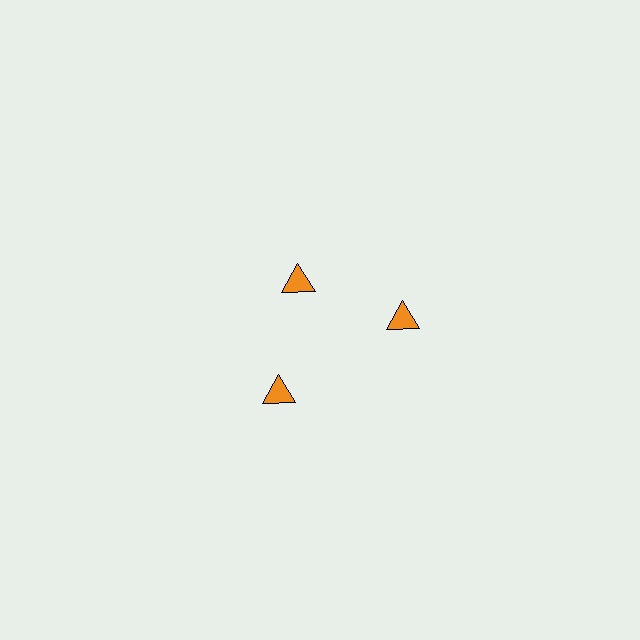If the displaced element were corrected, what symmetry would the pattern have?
It would have 3-fold rotational symmetry — the pattern would map onto itself every 120 degrees.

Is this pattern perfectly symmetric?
No. The 3 orange triangles are arranged in a ring, but one element near the 11 o'clock position is pulled inward toward the center, breaking the 3-fold rotational symmetry.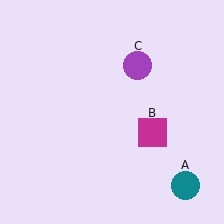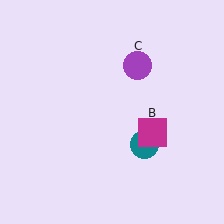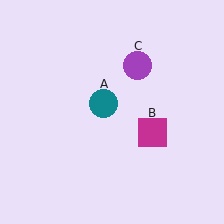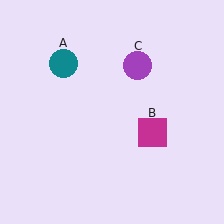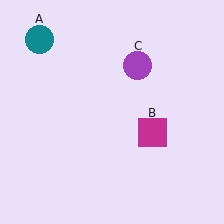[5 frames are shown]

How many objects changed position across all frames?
1 object changed position: teal circle (object A).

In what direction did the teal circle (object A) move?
The teal circle (object A) moved up and to the left.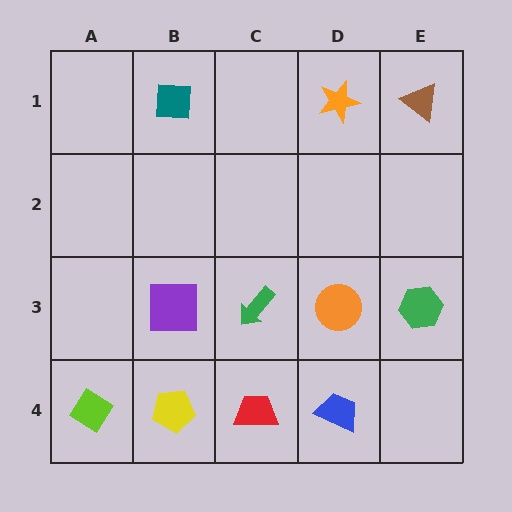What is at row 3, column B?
A purple square.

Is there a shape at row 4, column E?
No, that cell is empty.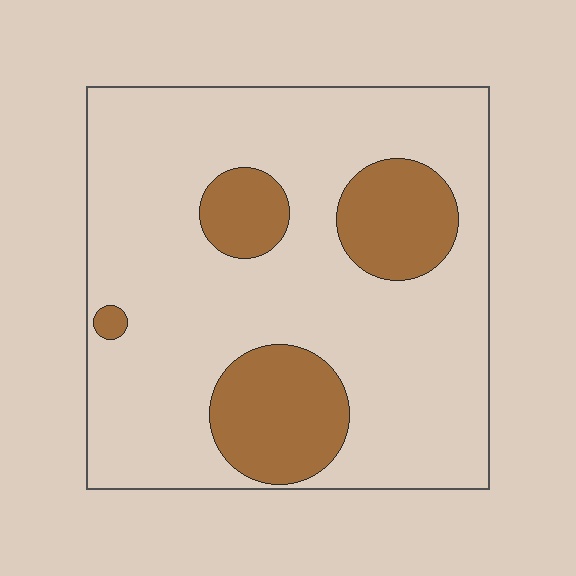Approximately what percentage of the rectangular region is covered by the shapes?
Approximately 20%.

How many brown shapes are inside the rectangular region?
4.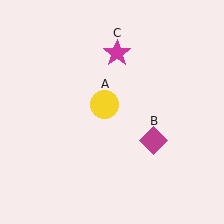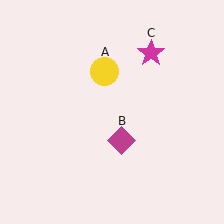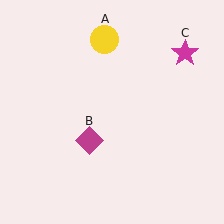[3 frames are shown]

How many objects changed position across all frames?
3 objects changed position: yellow circle (object A), magenta diamond (object B), magenta star (object C).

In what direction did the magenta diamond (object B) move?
The magenta diamond (object B) moved left.